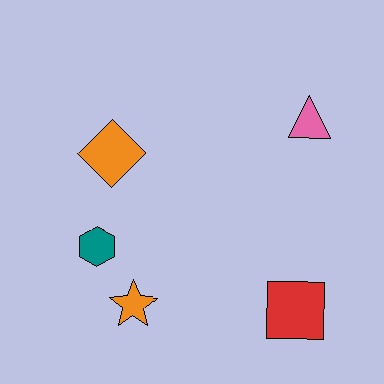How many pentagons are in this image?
There are no pentagons.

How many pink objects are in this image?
There is 1 pink object.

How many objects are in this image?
There are 5 objects.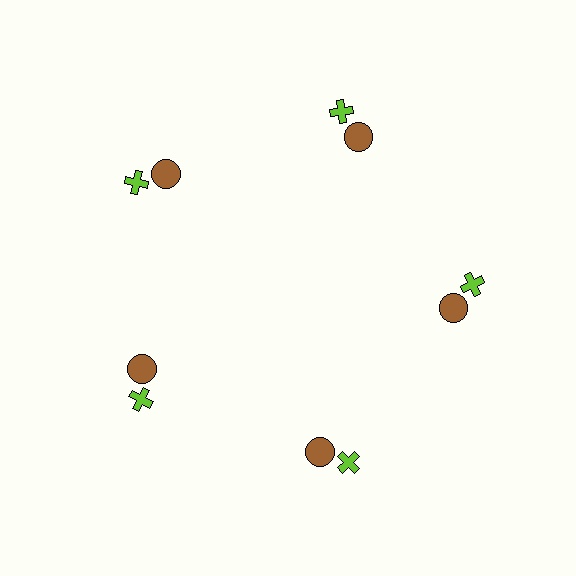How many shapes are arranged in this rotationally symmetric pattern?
There are 10 shapes, arranged in 5 groups of 2.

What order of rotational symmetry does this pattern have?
This pattern has 5-fold rotational symmetry.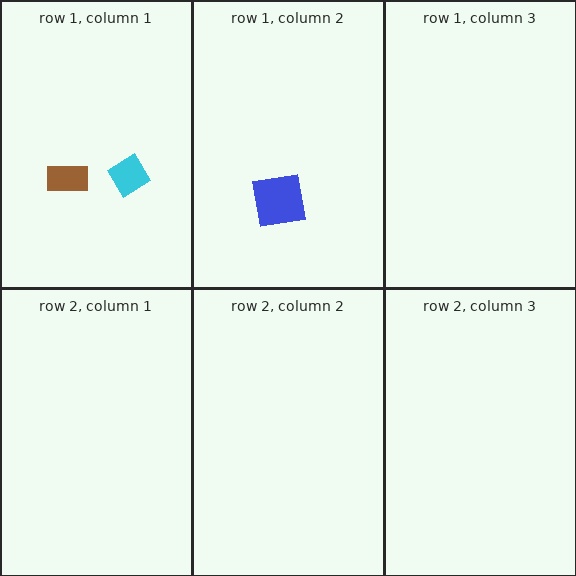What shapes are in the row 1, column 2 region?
The blue square.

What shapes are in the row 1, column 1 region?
The cyan diamond, the brown rectangle.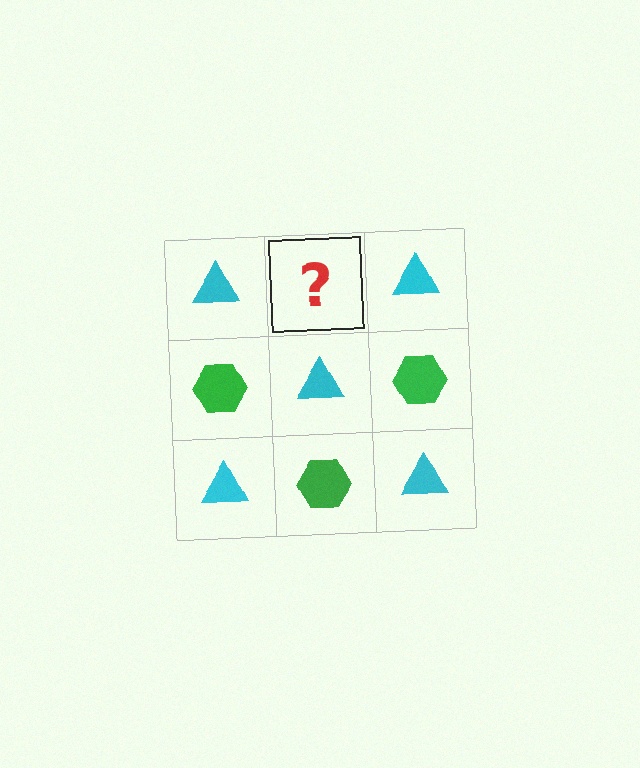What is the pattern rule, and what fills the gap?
The rule is that it alternates cyan triangle and green hexagon in a checkerboard pattern. The gap should be filled with a green hexagon.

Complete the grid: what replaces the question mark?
The question mark should be replaced with a green hexagon.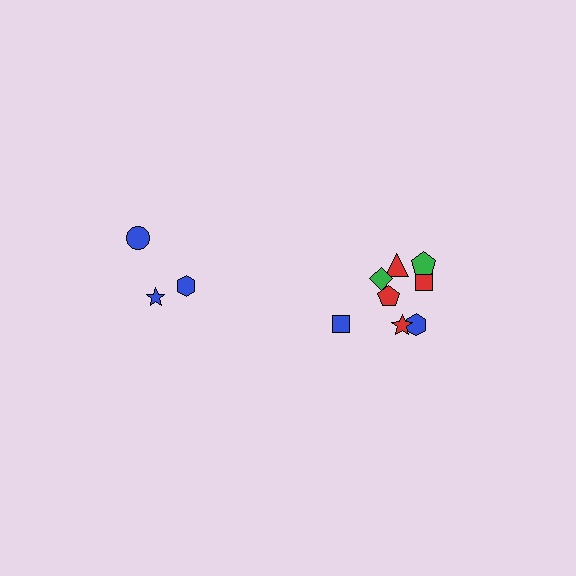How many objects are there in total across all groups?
There are 11 objects.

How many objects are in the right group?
There are 8 objects.